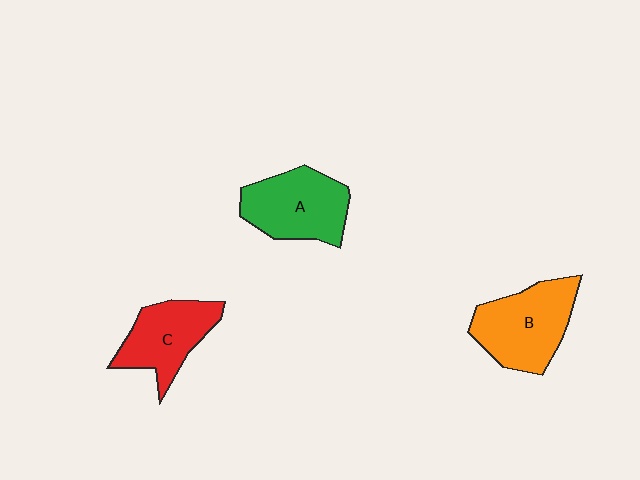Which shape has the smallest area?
Shape C (red).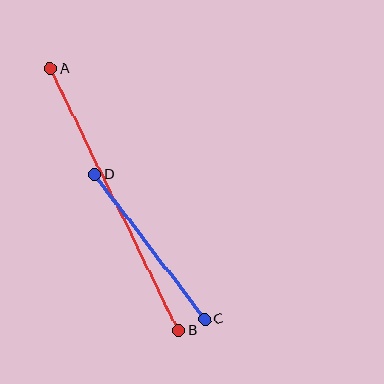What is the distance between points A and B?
The distance is approximately 292 pixels.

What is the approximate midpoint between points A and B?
The midpoint is at approximately (114, 199) pixels.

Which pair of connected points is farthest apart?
Points A and B are farthest apart.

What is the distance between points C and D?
The distance is approximately 182 pixels.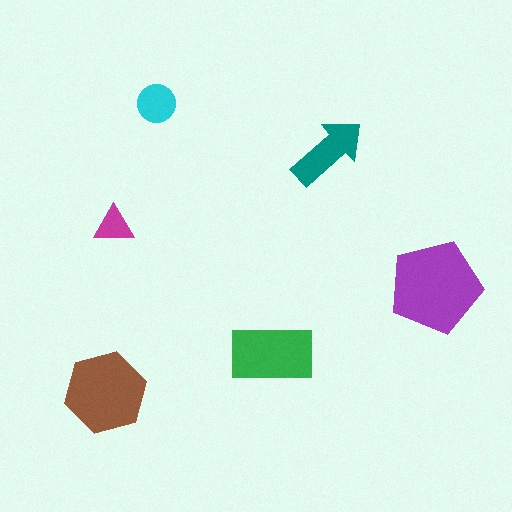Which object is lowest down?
The brown hexagon is bottommost.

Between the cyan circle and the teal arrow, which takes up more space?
The teal arrow.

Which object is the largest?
The purple pentagon.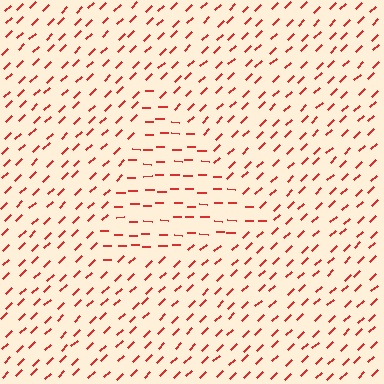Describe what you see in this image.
The image is filled with small red line segments. A triangle region in the image has lines oriented differently from the surrounding lines, creating a visible texture boundary.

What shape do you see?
I see a triangle.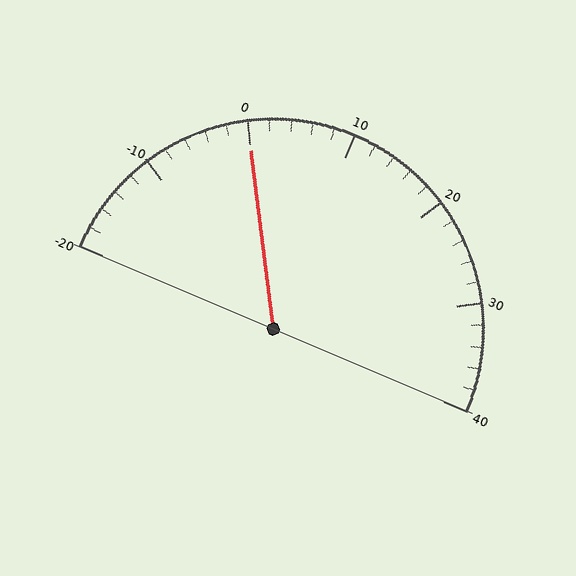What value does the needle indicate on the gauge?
The needle indicates approximately 0.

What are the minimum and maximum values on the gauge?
The gauge ranges from -20 to 40.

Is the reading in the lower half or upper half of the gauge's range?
The reading is in the lower half of the range (-20 to 40).